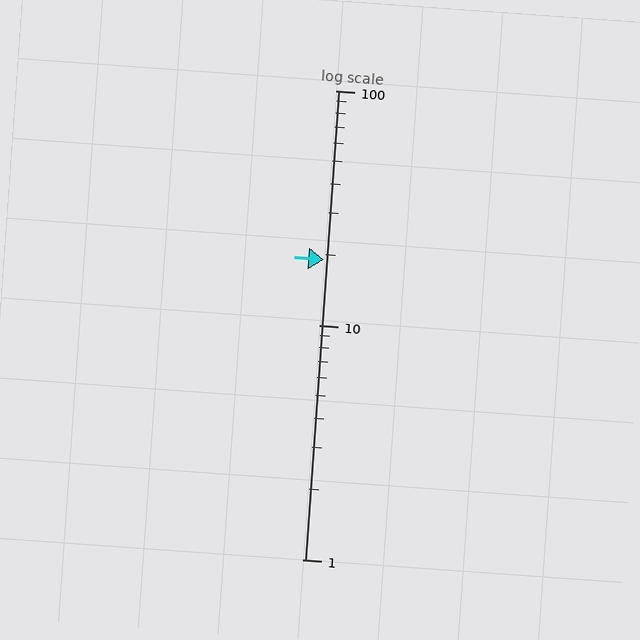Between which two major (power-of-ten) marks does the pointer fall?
The pointer is between 10 and 100.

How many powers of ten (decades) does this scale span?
The scale spans 2 decades, from 1 to 100.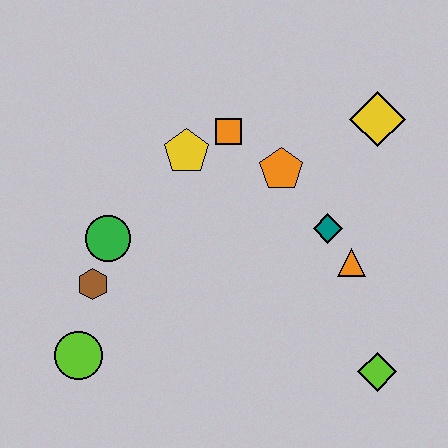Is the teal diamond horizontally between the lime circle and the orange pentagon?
No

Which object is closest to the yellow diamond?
The orange pentagon is closest to the yellow diamond.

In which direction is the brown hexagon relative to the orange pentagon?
The brown hexagon is to the left of the orange pentagon.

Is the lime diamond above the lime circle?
No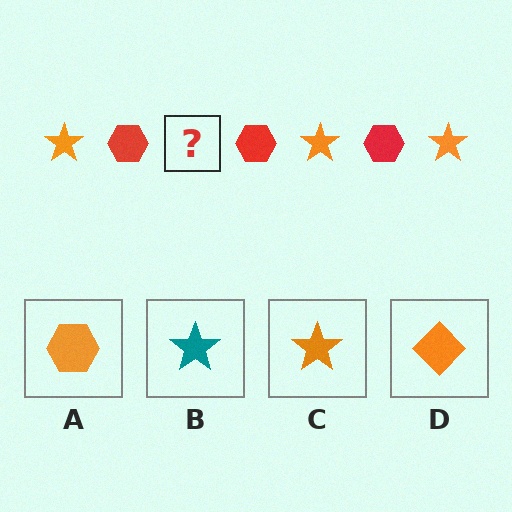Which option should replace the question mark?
Option C.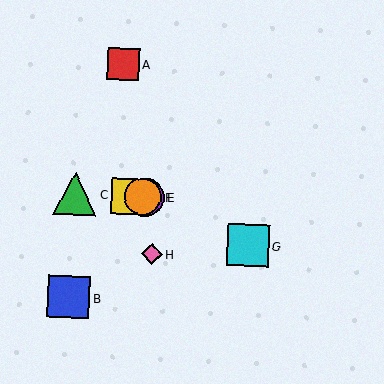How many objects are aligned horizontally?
4 objects (C, D, E, F) are aligned horizontally.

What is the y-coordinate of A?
Object A is at y≈64.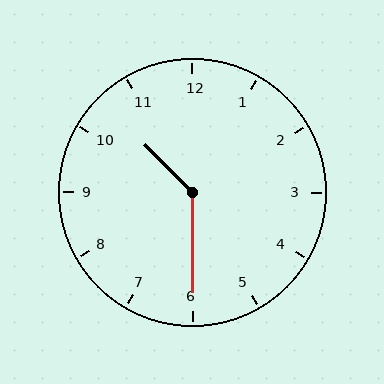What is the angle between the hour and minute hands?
Approximately 135 degrees.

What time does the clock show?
10:30.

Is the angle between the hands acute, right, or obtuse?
It is obtuse.